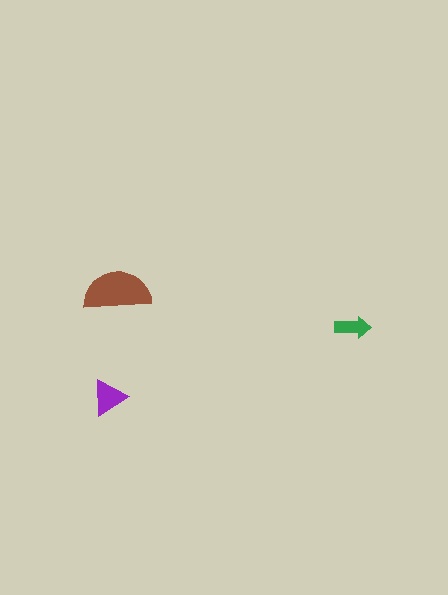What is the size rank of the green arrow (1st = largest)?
3rd.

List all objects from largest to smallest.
The brown semicircle, the purple triangle, the green arrow.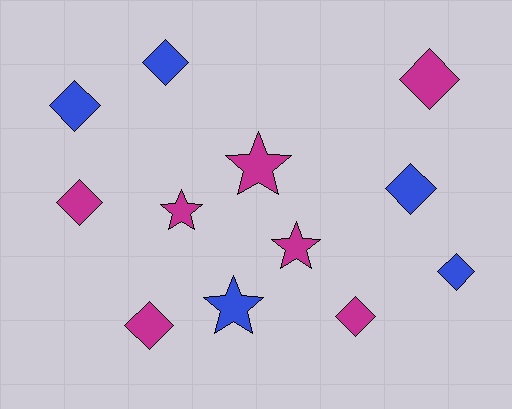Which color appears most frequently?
Magenta, with 7 objects.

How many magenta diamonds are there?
There are 4 magenta diamonds.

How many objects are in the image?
There are 12 objects.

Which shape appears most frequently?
Diamond, with 8 objects.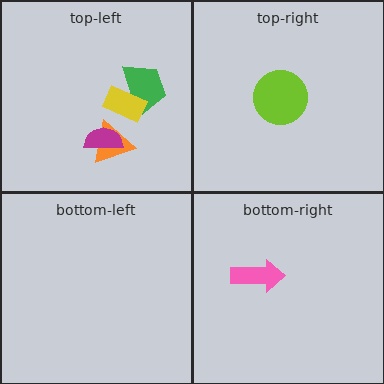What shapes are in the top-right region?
The lime circle.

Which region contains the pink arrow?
The bottom-right region.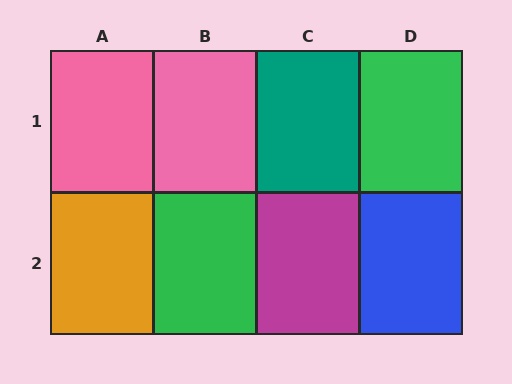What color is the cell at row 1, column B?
Pink.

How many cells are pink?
2 cells are pink.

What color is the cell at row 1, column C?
Teal.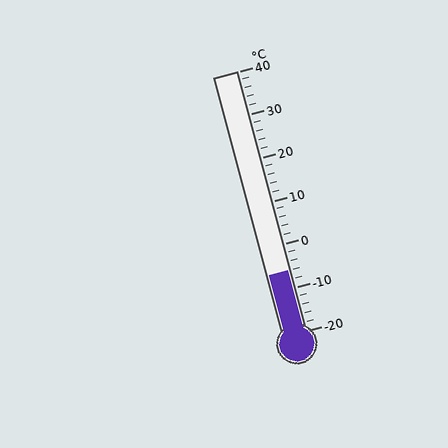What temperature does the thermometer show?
The thermometer shows approximately -6°C.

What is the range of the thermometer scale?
The thermometer scale ranges from -20°C to 40°C.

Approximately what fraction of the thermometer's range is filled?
The thermometer is filled to approximately 25% of its range.